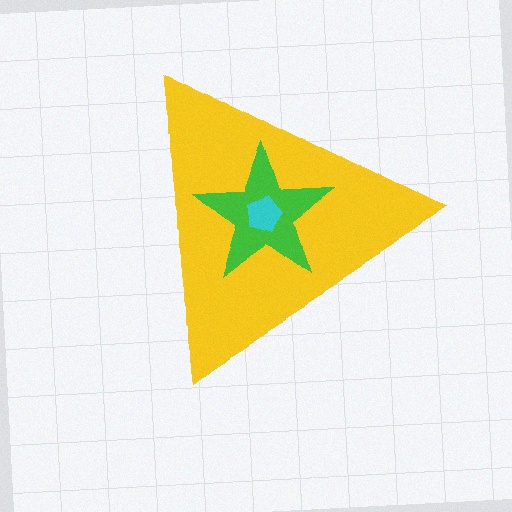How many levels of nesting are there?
3.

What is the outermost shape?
The yellow triangle.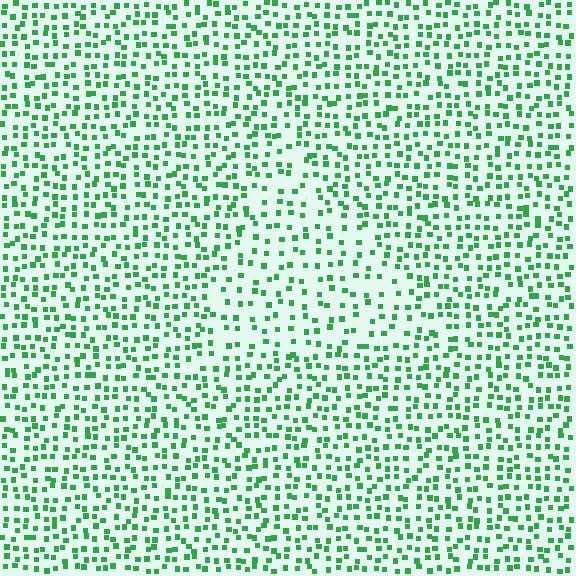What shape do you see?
I see a triangle.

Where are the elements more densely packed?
The elements are more densely packed outside the triangle boundary.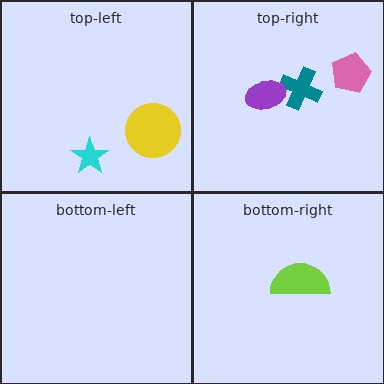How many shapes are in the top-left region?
2.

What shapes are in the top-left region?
The yellow circle, the cyan star.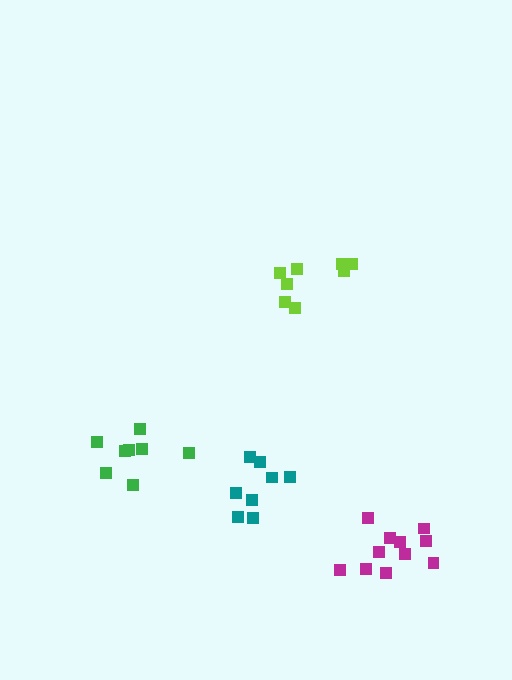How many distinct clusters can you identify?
There are 4 distinct clusters.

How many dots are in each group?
Group 1: 8 dots, Group 2: 8 dots, Group 3: 11 dots, Group 4: 8 dots (35 total).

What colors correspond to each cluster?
The clusters are colored: lime, green, magenta, teal.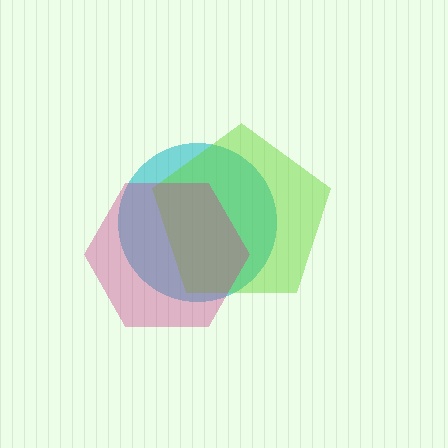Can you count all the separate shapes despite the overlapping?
Yes, there are 3 separate shapes.